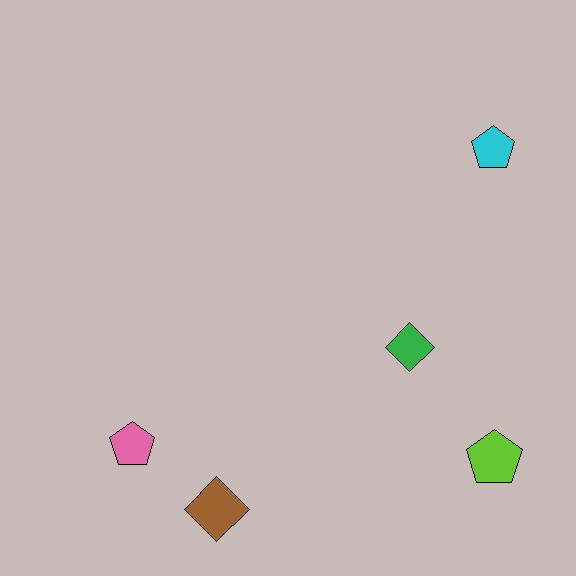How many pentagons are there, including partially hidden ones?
There are 3 pentagons.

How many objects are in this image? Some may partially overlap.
There are 5 objects.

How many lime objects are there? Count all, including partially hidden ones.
There is 1 lime object.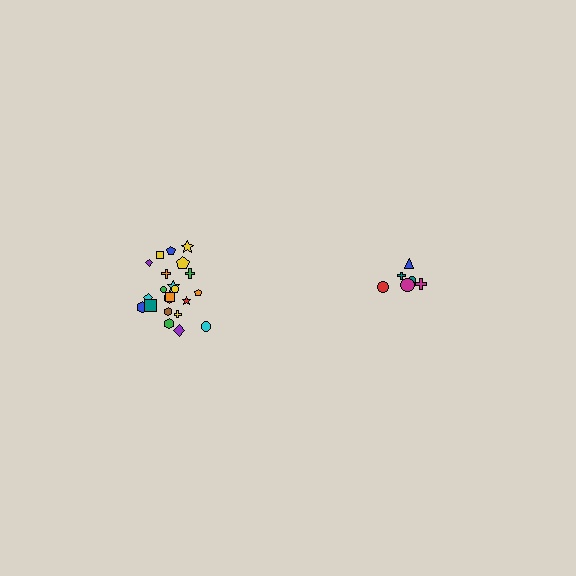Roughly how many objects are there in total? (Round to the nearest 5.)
Roughly 30 objects in total.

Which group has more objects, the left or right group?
The left group.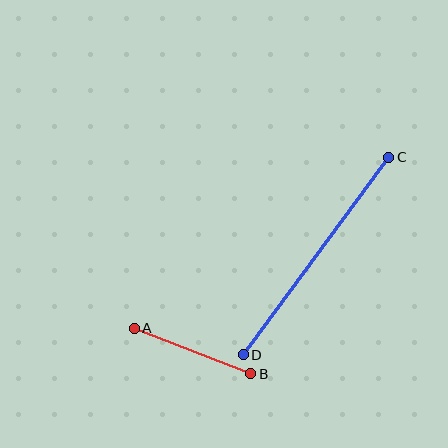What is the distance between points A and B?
The distance is approximately 125 pixels.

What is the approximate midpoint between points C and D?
The midpoint is at approximately (316, 256) pixels.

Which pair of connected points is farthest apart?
Points C and D are farthest apart.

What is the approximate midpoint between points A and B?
The midpoint is at approximately (192, 351) pixels.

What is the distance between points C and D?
The distance is approximately 245 pixels.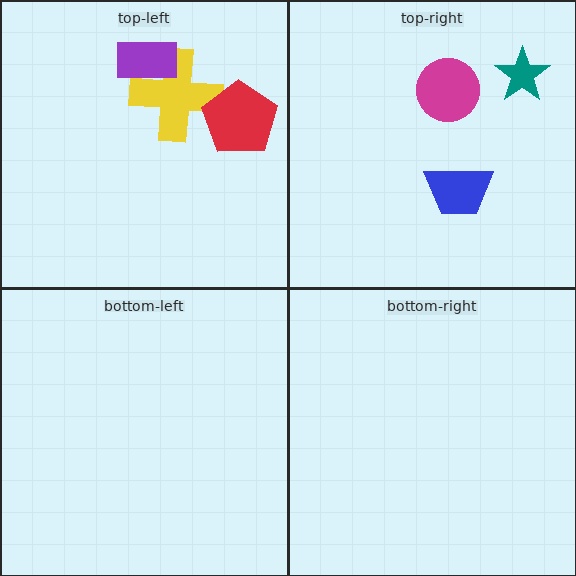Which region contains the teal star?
The top-right region.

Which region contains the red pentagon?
The top-left region.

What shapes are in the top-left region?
The yellow cross, the purple rectangle, the red pentagon.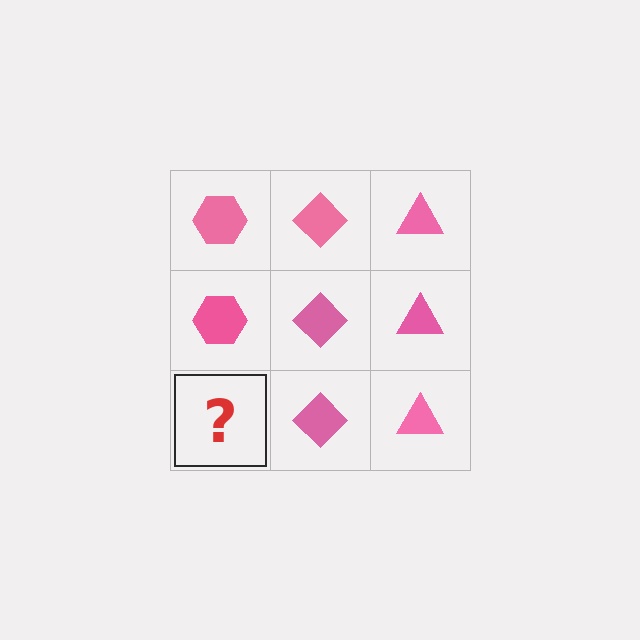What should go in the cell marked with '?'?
The missing cell should contain a pink hexagon.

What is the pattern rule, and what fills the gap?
The rule is that each column has a consistent shape. The gap should be filled with a pink hexagon.